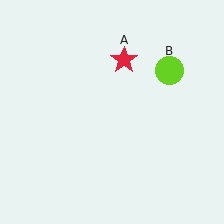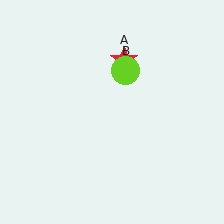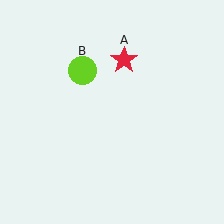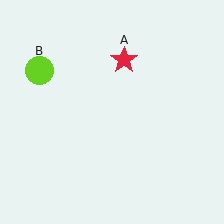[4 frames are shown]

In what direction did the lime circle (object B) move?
The lime circle (object B) moved left.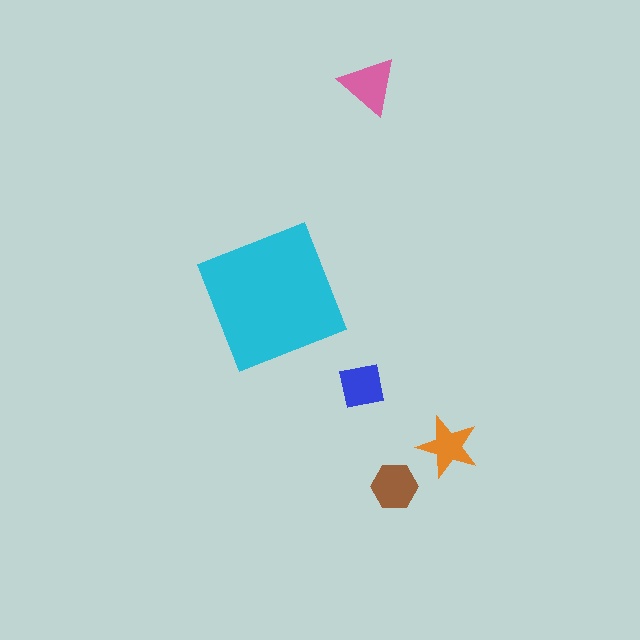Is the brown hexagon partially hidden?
No, the brown hexagon is fully visible.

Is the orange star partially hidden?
No, the orange star is fully visible.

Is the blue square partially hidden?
No, the blue square is fully visible.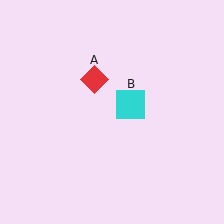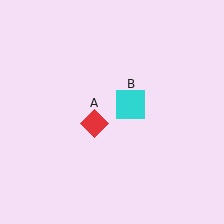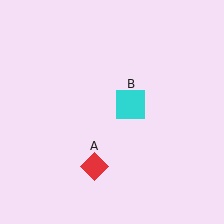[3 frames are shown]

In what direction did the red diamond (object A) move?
The red diamond (object A) moved down.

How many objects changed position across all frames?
1 object changed position: red diamond (object A).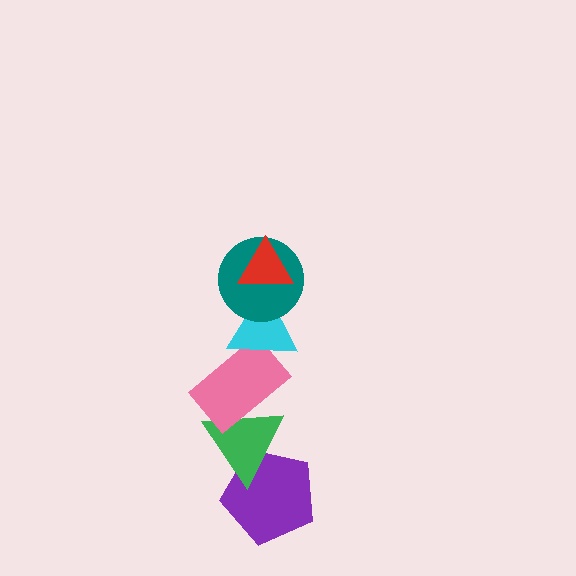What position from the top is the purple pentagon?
The purple pentagon is 6th from the top.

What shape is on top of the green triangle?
The pink rectangle is on top of the green triangle.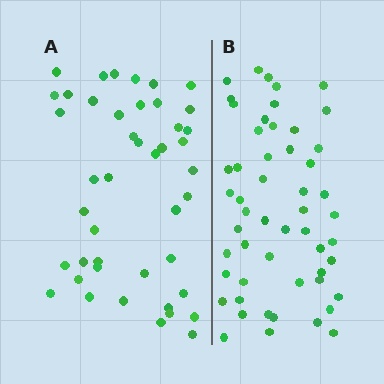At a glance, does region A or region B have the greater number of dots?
Region B (the right region) has more dots.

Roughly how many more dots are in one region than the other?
Region B has roughly 8 or so more dots than region A.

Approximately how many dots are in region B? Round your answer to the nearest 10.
About 50 dots. (The exact count is 53, which rounds to 50.)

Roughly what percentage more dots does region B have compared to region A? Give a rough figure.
About 20% more.